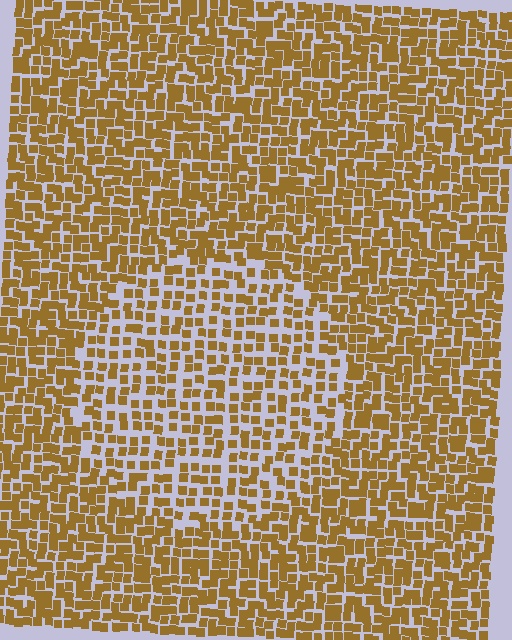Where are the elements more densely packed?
The elements are more densely packed outside the circle boundary.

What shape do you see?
I see a circle.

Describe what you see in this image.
The image contains small brown elements arranged at two different densities. A circle-shaped region is visible where the elements are less densely packed than the surrounding area.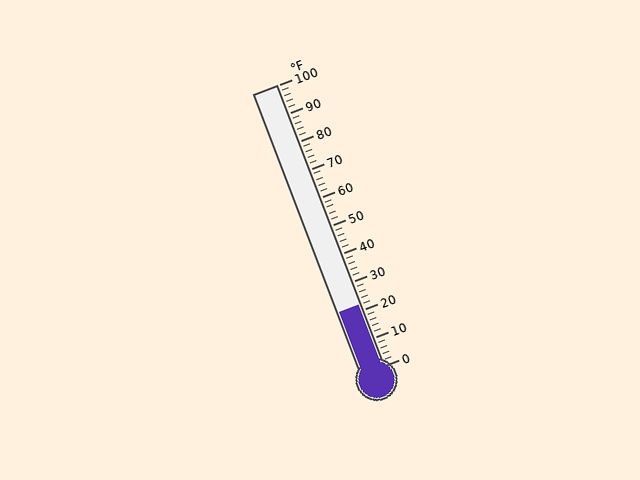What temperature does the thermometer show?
The thermometer shows approximately 22°F.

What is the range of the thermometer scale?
The thermometer scale ranges from 0°F to 100°F.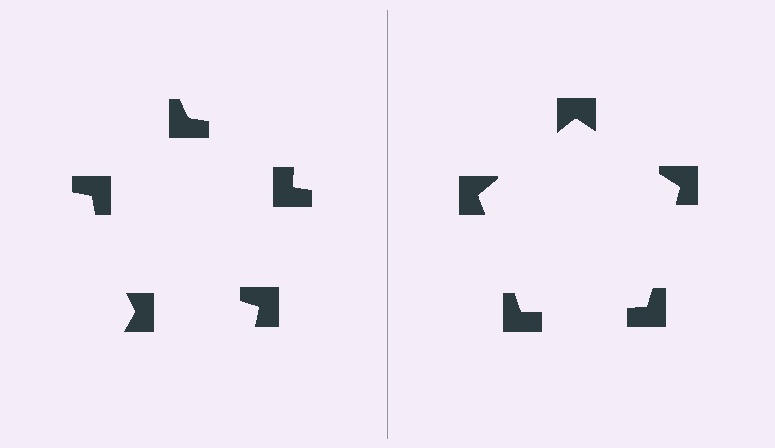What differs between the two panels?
The notched squares are positioned identically on both sides; only the wedge orientations differ. On the right they align to a pentagon; on the left they are misaligned.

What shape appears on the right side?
An illusory pentagon.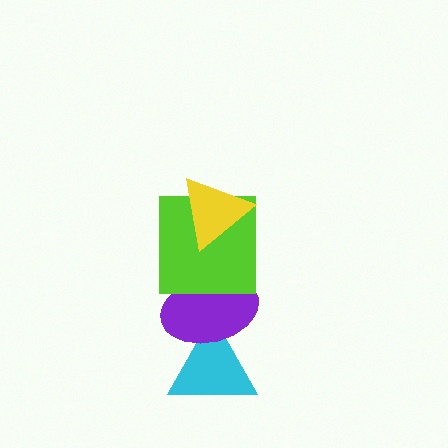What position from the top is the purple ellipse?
The purple ellipse is 3rd from the top.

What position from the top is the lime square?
The lime square is 2nd from the top.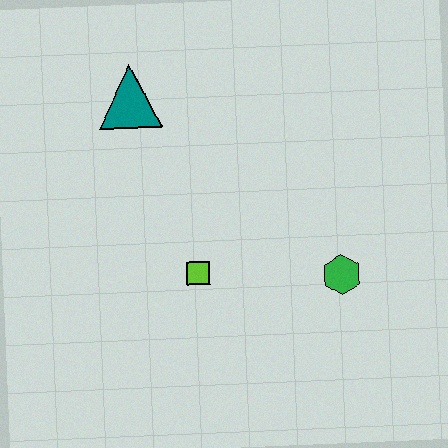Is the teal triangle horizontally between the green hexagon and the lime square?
No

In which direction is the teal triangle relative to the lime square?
The teal triangle is above the lime square.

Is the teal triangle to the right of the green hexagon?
No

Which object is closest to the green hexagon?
The lime square is closest to the green hexagon.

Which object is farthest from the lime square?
The teal triangle is farthest from the lime square.